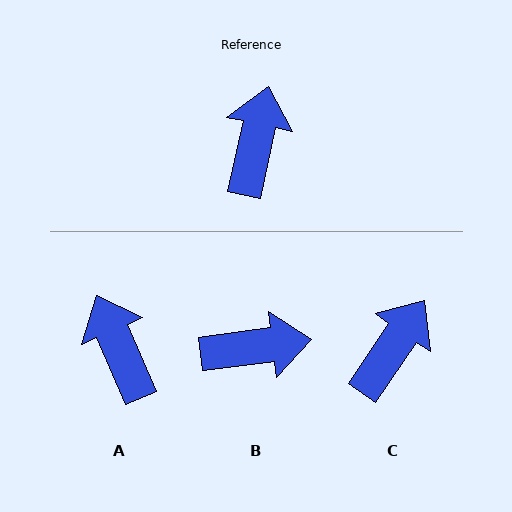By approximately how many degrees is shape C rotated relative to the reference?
Approximately 22 degrees clockwise.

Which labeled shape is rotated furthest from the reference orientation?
B, about 70 degrees away.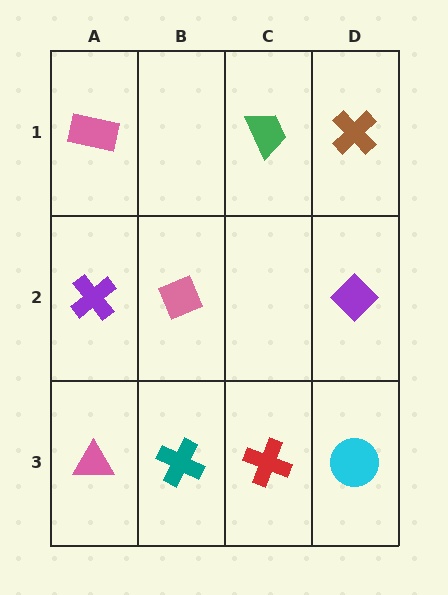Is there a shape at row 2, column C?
No, that cell is empty.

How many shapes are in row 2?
3 shapes.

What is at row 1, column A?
A pink rectangle.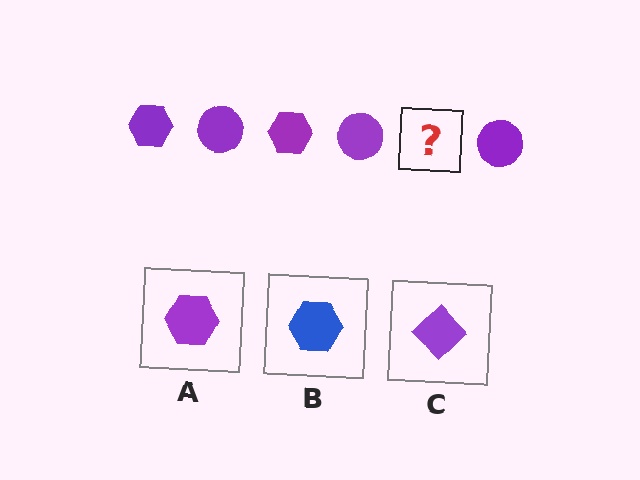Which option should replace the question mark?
Option A.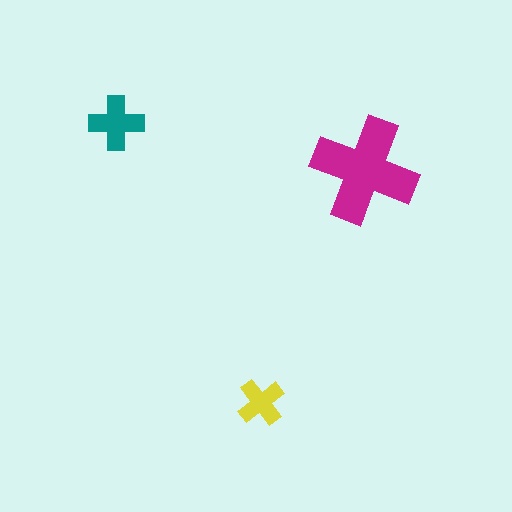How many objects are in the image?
There are 3 objects in the image.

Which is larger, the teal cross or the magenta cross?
The magenta one.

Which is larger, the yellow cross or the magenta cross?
The magenta one.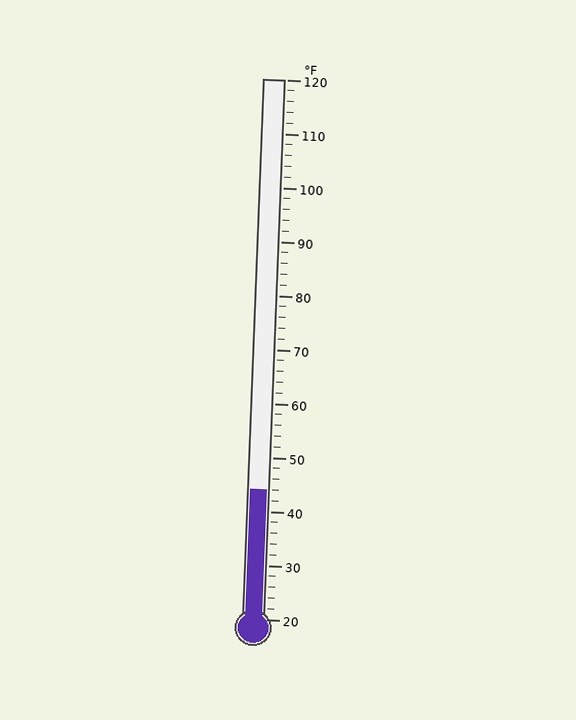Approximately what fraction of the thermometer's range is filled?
The thermometer is filled to approximately 25% of its range.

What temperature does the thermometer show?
The thermometer shows approximately 44°F.